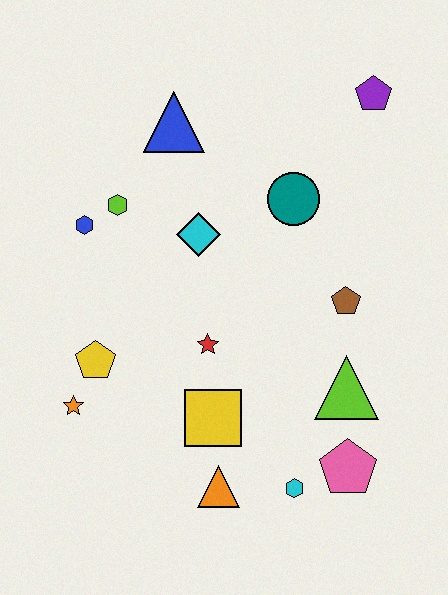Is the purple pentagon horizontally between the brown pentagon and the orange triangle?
No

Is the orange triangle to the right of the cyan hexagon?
No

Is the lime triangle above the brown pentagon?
No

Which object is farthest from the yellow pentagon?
The purple pentagon is farthest from the yellow pentagon.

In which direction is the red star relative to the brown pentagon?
The red star is to the left of the brown pentagon.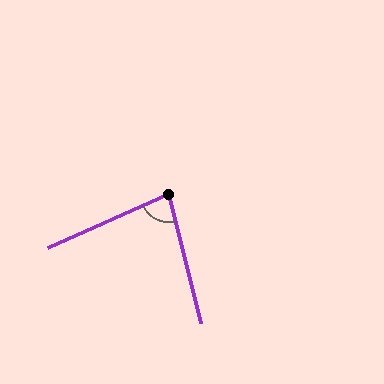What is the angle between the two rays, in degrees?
Approximately 80 degrees.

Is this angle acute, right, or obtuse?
It is acute.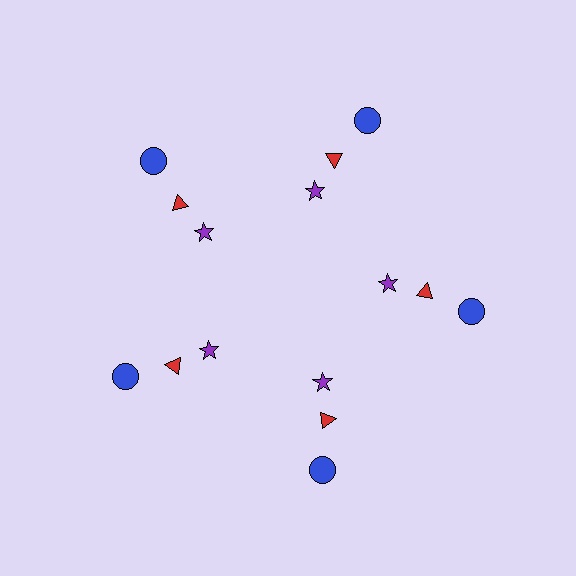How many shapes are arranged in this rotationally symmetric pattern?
There are 15 shapes, arranged in 5 groups of 3.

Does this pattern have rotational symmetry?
Yes, this pattern has 5-fold rotational symmetry. It looks the same after rotating 72 degrees around the center.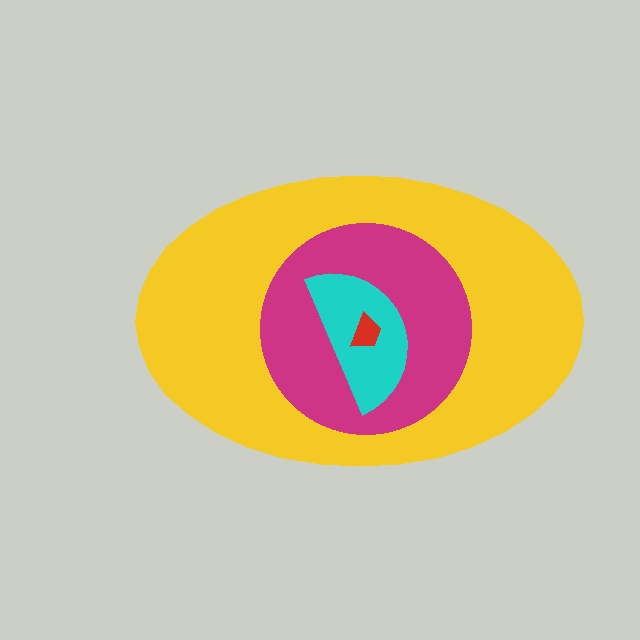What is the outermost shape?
The yellow ellipse.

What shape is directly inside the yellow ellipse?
The magenta circle.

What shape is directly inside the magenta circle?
The cyan semicircle.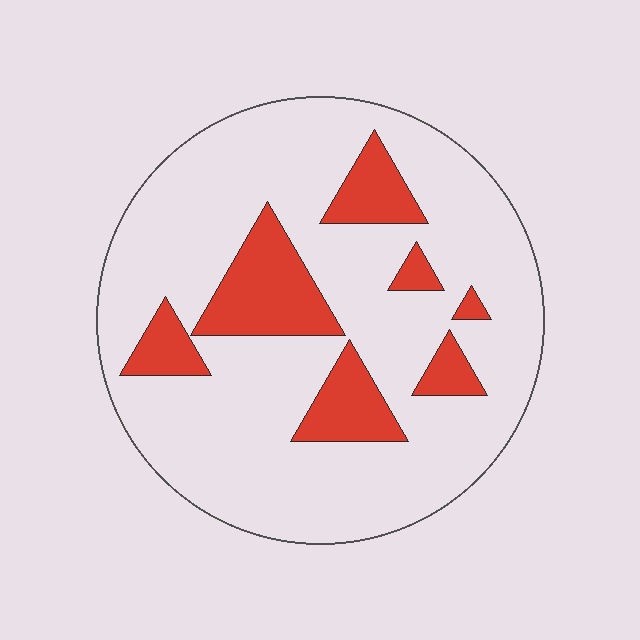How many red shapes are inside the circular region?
7.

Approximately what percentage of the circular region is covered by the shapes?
Approximately 20%.